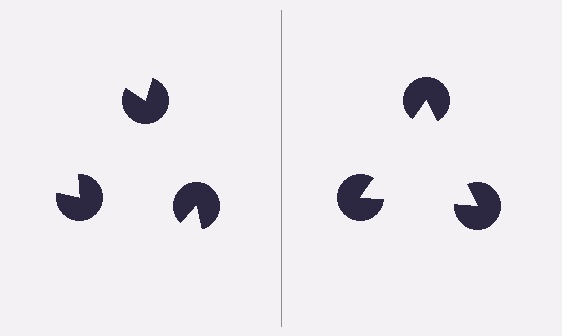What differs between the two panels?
The pac-man discs are positioned identically on both sides; only the wedge orientations differ. On the right they align to a triangle; on the left they are misaligned.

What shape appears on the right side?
An illusory triangle.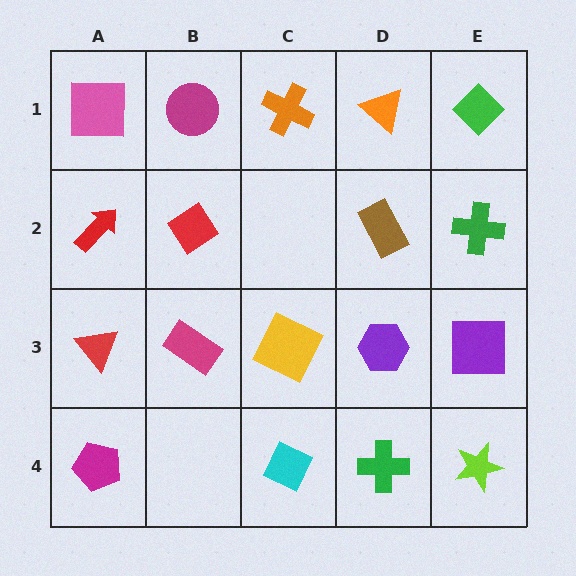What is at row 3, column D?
A purple hexagon.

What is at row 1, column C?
An orange cross.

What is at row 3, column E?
A purple square.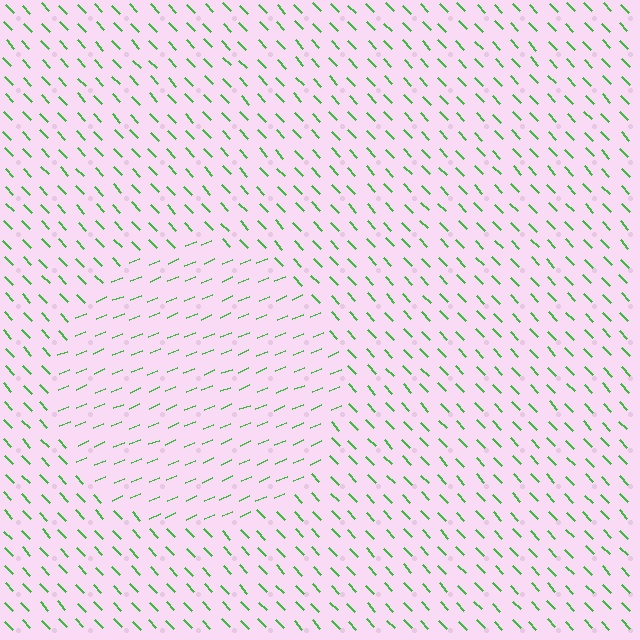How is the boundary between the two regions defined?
The boundary is defined purely by a change in line orientation (approximately 69 degrees difference). All lines are the same color and thickness.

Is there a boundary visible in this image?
Yes, there is a texture boundary formed by a change in line orientation.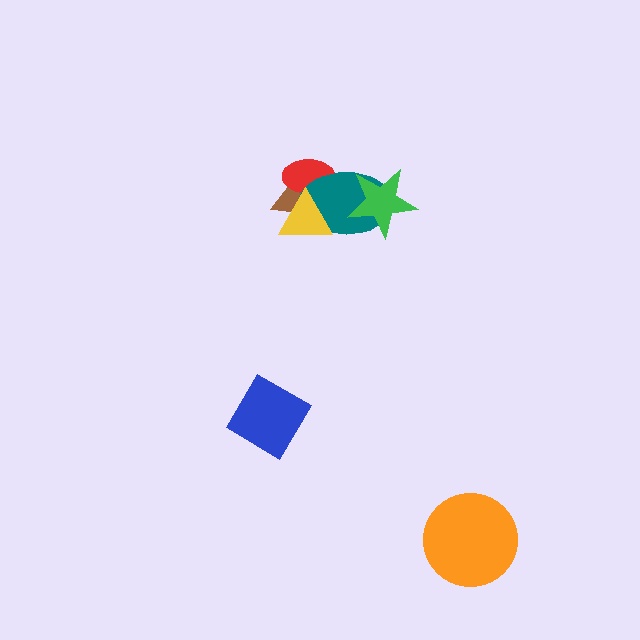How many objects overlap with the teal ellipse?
4 objects overlap with the teal ellipse.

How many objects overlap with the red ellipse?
3 objects overlap with the red ellipse.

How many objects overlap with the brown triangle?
3 objects overlap with the brown triangle.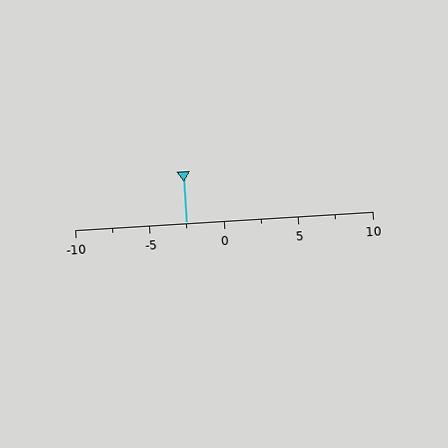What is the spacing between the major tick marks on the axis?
The major ticks are spaced 5 apart.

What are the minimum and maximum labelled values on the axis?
The axis runs from -10 to 10.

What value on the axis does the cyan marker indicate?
The marker indicates approximately -2.5.